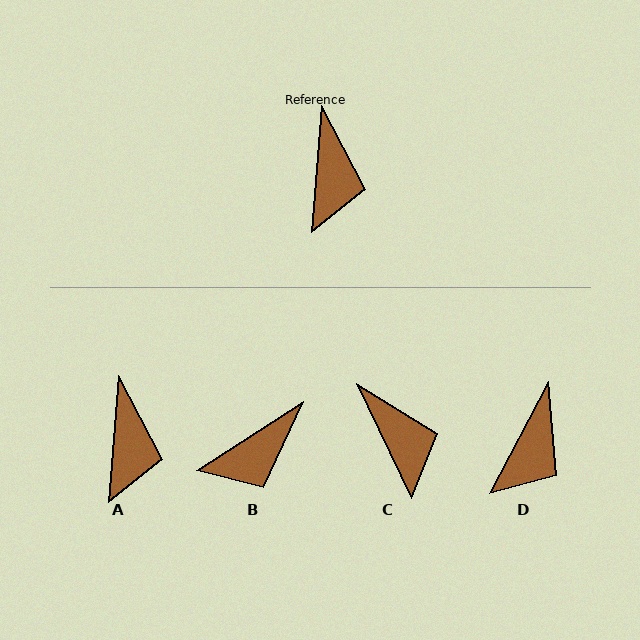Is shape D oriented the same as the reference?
No, it is off by about 23 degrees.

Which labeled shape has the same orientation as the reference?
A.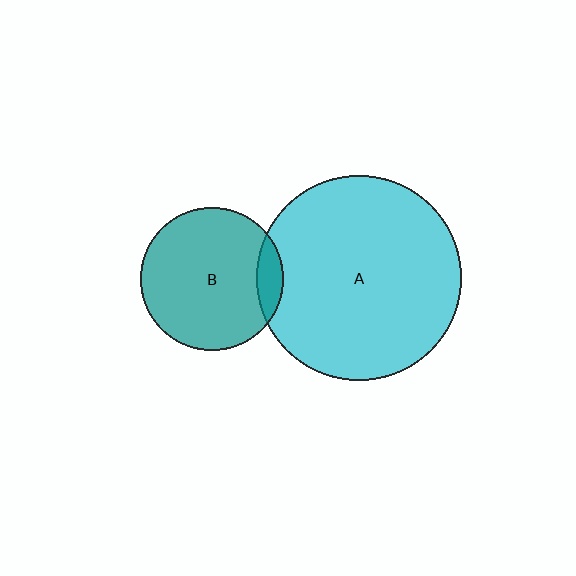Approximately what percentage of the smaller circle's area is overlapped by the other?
Approximately 10%.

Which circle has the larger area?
Circle A (cyan).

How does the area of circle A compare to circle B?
Approximately 2.1 times.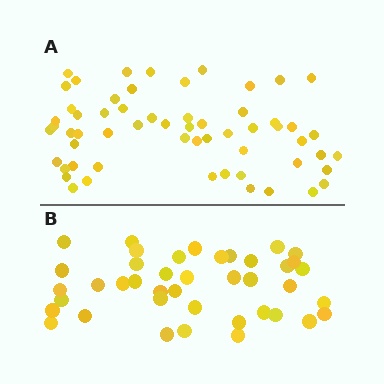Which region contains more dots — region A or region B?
Region A (the top region) has more dots.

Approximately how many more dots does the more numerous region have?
Region A has approximately 20 more dots than region B.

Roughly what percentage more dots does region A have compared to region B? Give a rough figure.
About 45% more.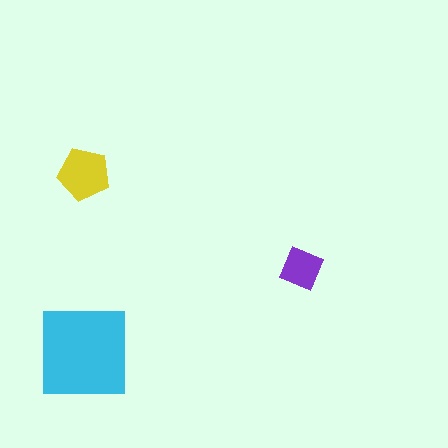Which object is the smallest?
The purple diamond.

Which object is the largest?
The cyan square.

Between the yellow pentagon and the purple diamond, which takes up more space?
The yellow pentagon.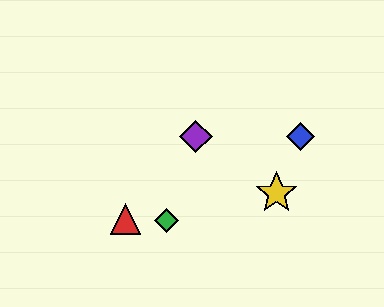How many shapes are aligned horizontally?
2 shapes (the blue diamond, the purple diamond) are aligned horizontally.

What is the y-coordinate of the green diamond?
The green diamond is at y≈221.